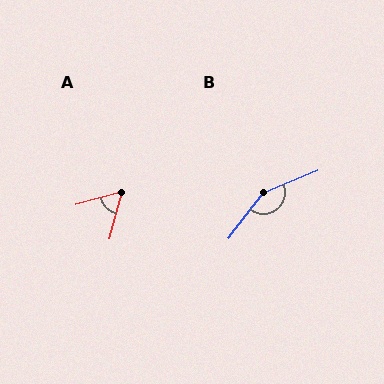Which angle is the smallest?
A, at approximately 59 degrees.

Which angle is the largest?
B, at approximately 150 degrees.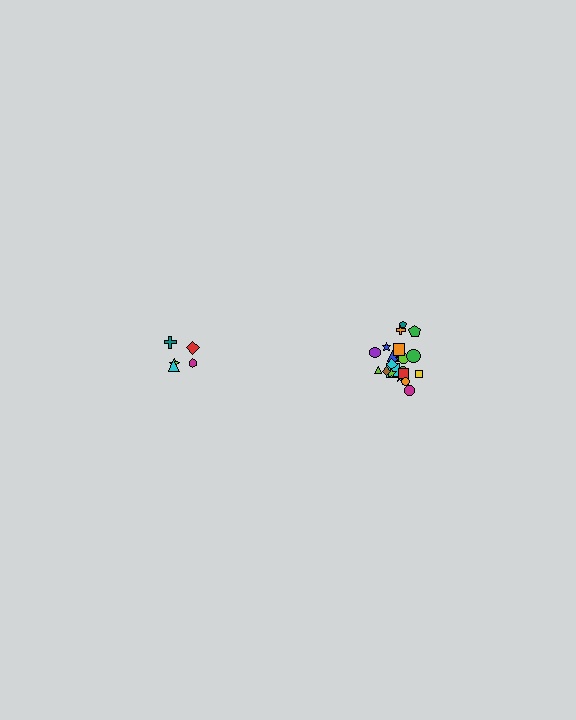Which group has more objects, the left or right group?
The right group.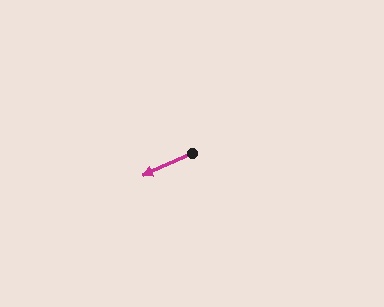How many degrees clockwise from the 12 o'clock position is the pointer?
Approximately 246 degrees.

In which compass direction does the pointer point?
Southwest.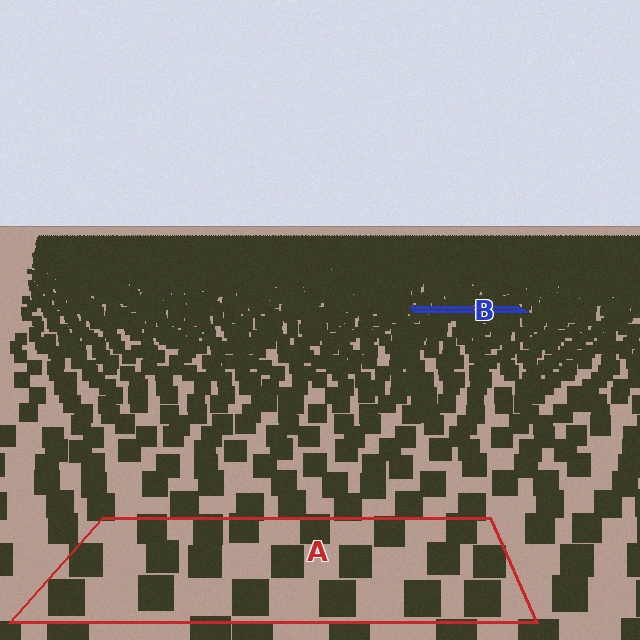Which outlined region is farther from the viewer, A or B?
Region B is farther from the viewer — the texture elements inside it appear smaller and more densely packed.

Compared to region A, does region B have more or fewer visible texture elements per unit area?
Region B has more texture elements per unit area — they are packed more densely because it is farther away.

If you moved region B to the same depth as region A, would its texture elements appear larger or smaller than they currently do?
They would appear larger. At a closer depth, the same texture elements are projected at a bigger on-screen size.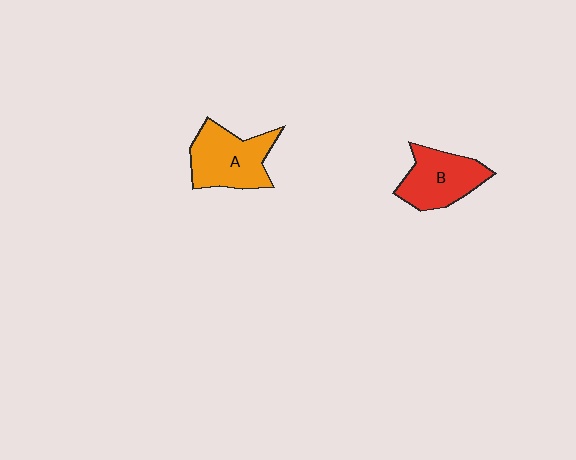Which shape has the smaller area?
Shape B (red).